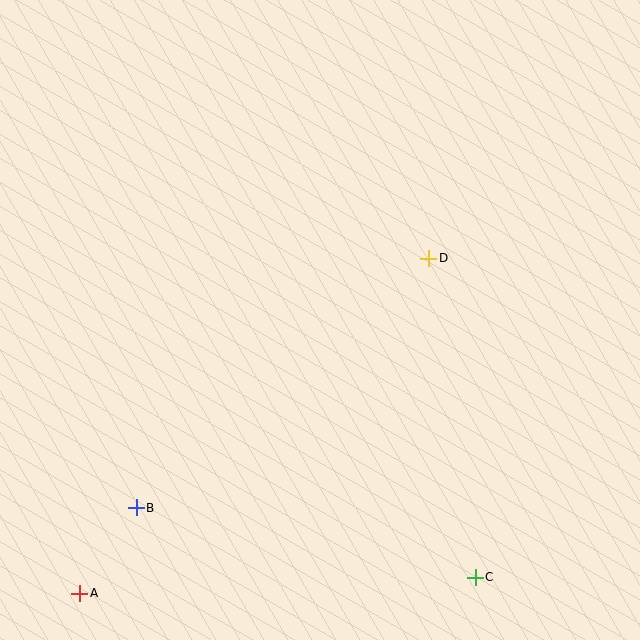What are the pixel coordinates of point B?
Point B is at (136, 508).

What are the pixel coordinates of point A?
Point A is at (80, 593).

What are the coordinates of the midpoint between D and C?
The midpoint between D and C is at (452, 418).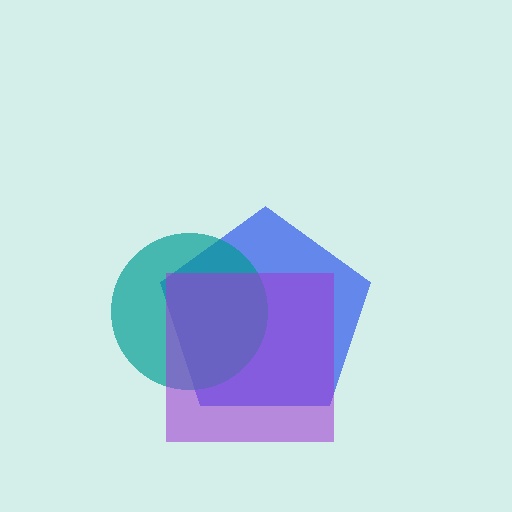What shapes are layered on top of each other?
The layered shapes are: a blue pentagon, a teal circle, a purple square.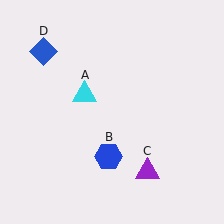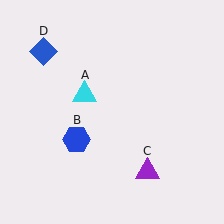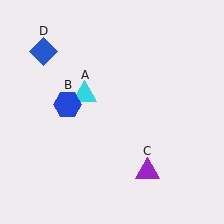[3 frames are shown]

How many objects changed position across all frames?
1 object changed position: blue hexagon (object B).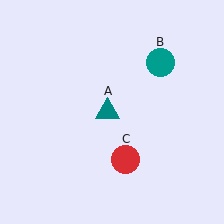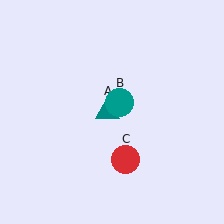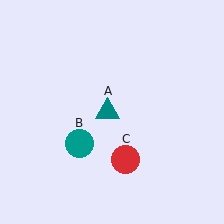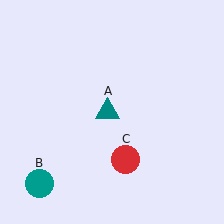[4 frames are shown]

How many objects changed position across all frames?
1 object changed position: teal circle (object B).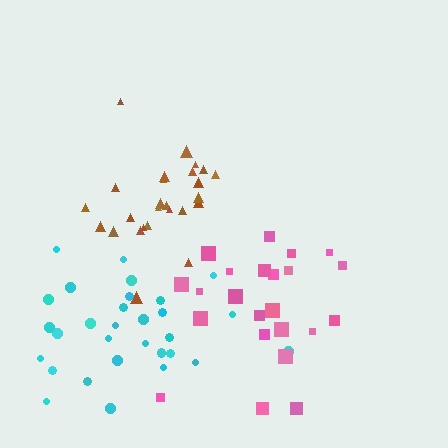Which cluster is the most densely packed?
Brown.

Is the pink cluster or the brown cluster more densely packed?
Brown.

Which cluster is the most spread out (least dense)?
Cyan.